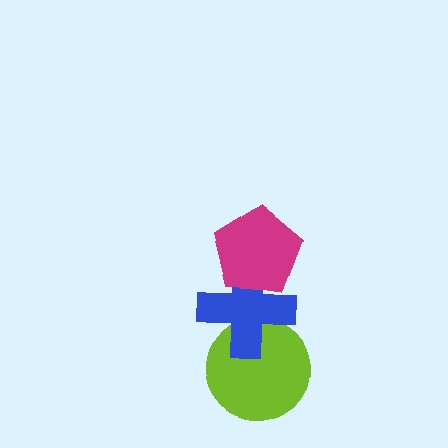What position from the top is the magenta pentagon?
The magenta pentagon is 1st from the top.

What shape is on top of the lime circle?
The blue cross is on top of the lime circle.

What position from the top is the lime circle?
The lime circle is 3rd from the top.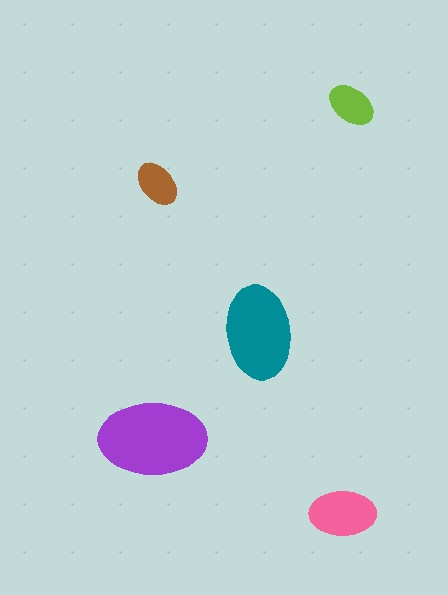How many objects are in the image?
There are 5 objects in the image.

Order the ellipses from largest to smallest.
the purple one, the teal one, the pink one, the lime one, the brown one.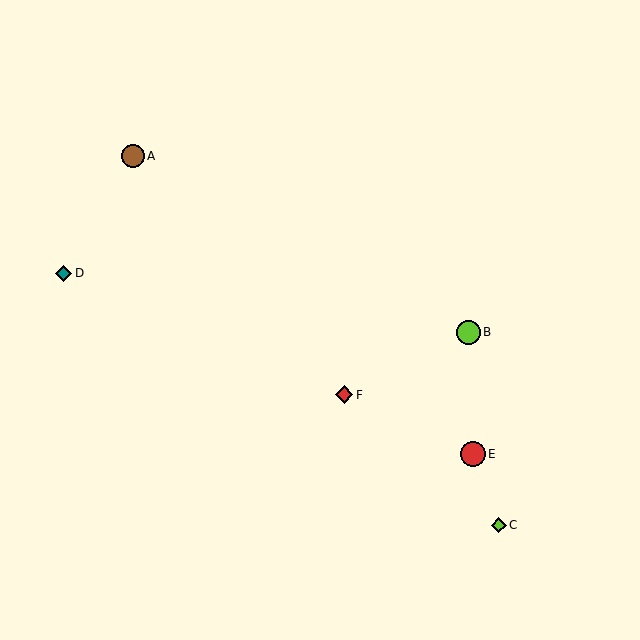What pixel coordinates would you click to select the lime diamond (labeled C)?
Click at (499, 525) to select the lime diamond C.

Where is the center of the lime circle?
The center of the lime circle is at (468, 332).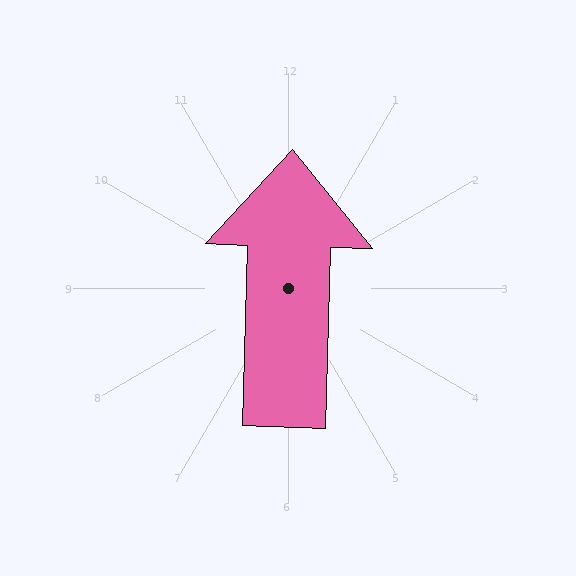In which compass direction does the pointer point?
North.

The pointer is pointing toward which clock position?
Roughly 12 o'clock.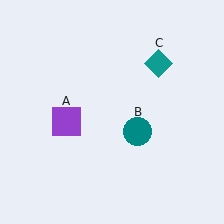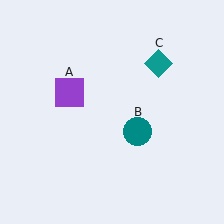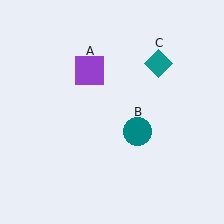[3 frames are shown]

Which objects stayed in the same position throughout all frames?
Teal circle (object B) and teal diamond (object C) remained stationary.